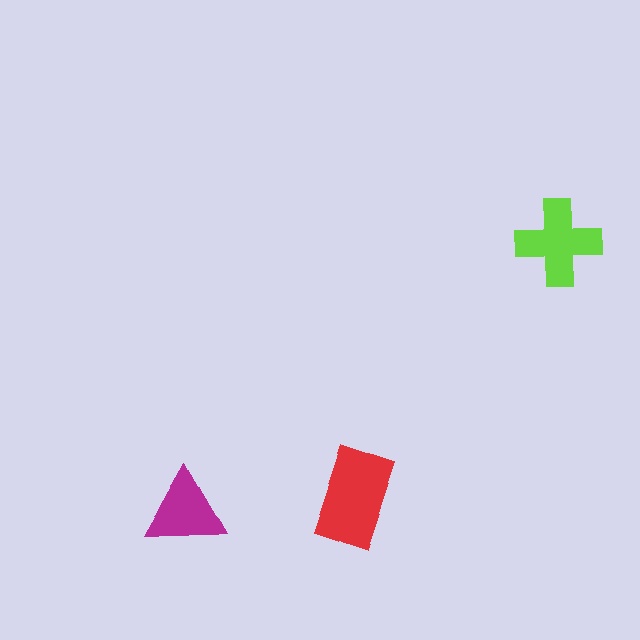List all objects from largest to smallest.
The red rectangle, the lime cross, the magenta triangle.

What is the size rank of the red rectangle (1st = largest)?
1st.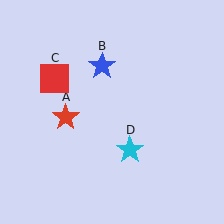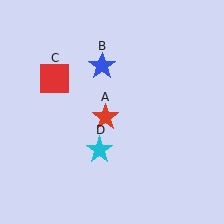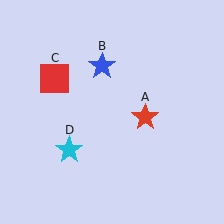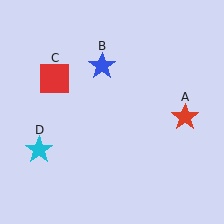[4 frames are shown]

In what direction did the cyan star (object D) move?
The cyan star (object D) moved left.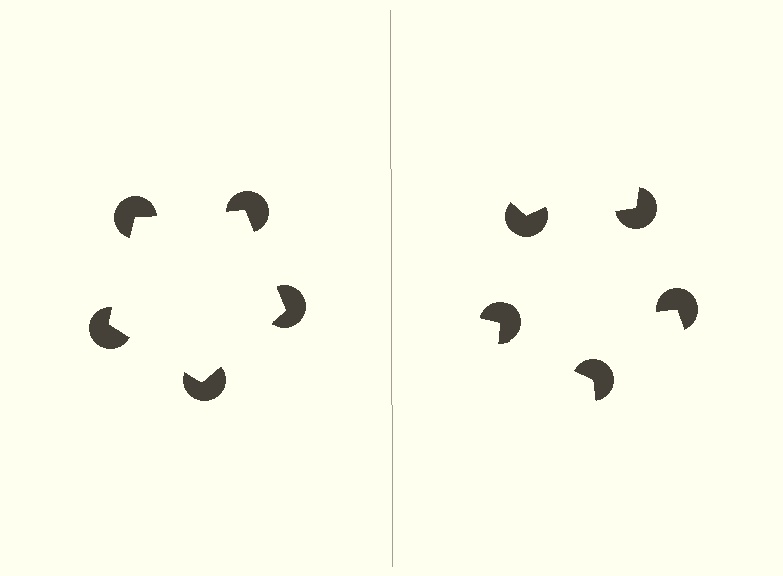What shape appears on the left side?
An illusory pentagon.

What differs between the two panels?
The pac-man discs are positioned identically on both sides; only the wedge orientations differ. On the left they align to a pentagon; on the right they are misaligned.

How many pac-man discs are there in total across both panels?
10 — 5 on each side.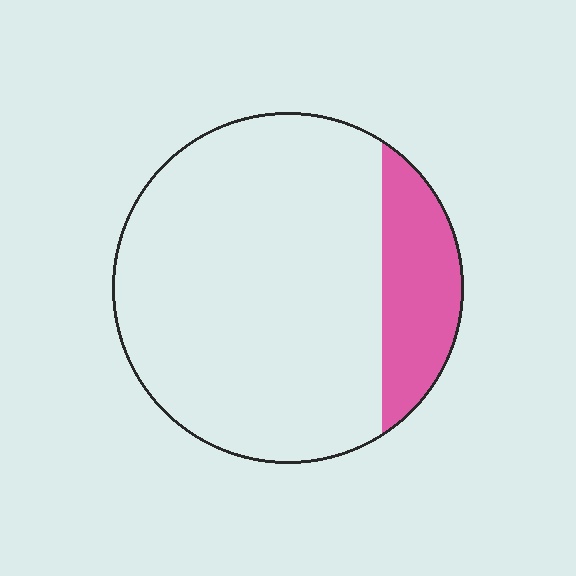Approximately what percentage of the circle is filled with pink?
Approximately 20%.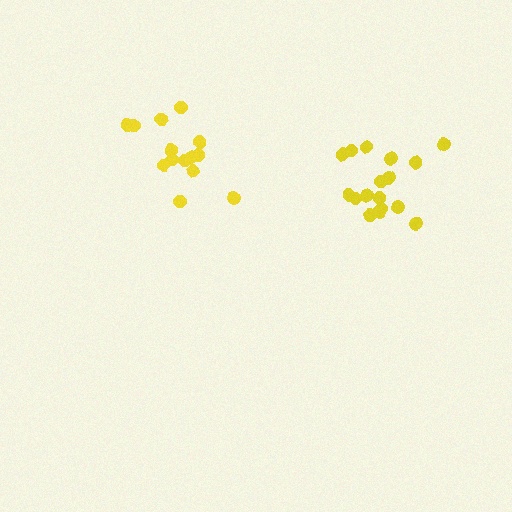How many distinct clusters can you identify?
There are 2 distinct clusters.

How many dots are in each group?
Group 1: 14 dots, Group 2: 17 dots (31 total).